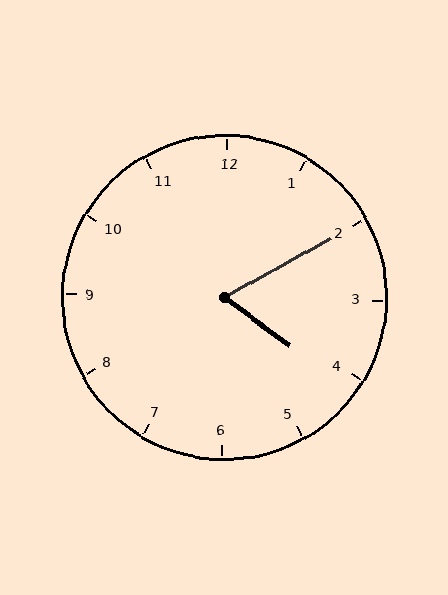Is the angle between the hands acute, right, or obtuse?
It is acute.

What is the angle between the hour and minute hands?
Approximately 65 degrees.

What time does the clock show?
4:10.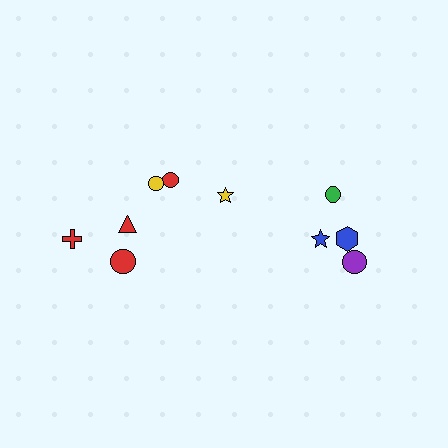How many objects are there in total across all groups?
There are 10 objects.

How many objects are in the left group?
There are 6 objects.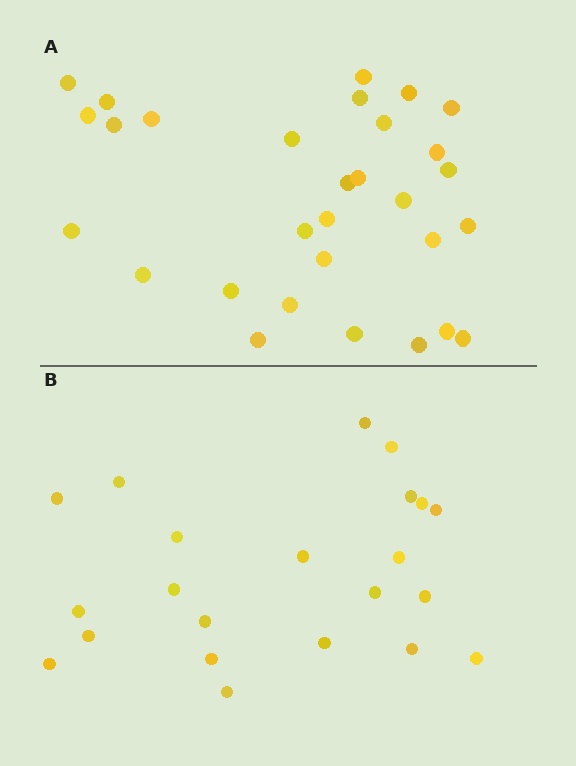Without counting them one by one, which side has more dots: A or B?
Region A (the top region) has more dots.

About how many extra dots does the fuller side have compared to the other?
Region A has roughly 8 or so more dots than region B.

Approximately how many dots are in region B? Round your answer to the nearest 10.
About 20 dots. (The exact count is 22, which rounds to 20.)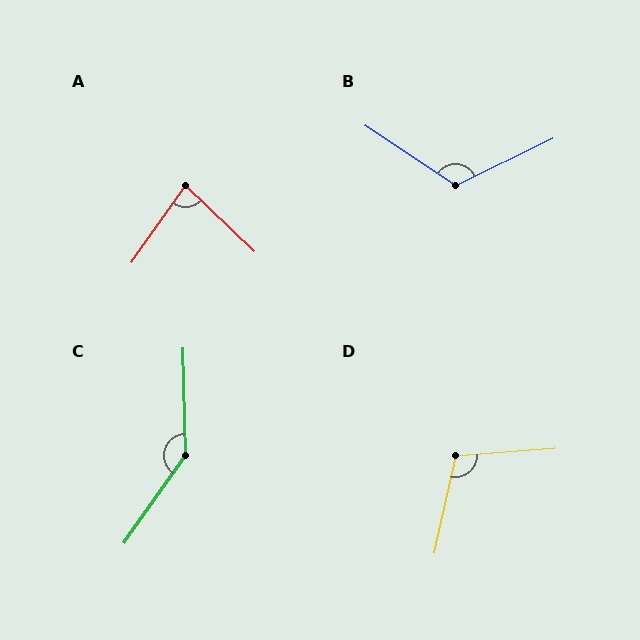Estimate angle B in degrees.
Approximately 121 degrees.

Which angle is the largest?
C, at approximately 143 degrees.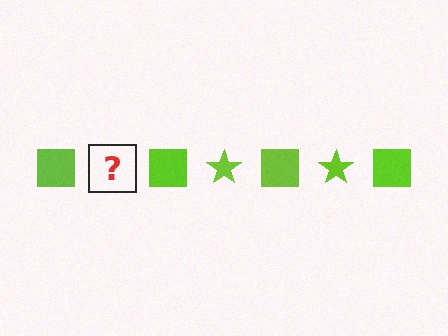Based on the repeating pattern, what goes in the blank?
The blank should be a lime star.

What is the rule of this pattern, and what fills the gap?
The rule is that the pattern cycles through square, star shapes in lime. The gap should be filled with a lime star.